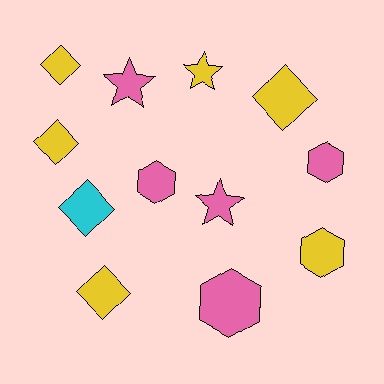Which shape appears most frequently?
Diamond, with 5 objects.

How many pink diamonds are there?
There are no pink diamonds.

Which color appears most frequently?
Yellow, with 6 objects.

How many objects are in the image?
There are 12 objects.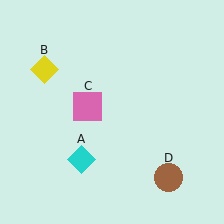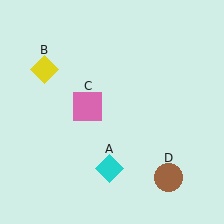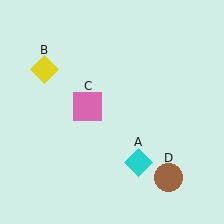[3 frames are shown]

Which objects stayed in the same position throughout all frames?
Yellow diamond (object B) and pink square (object C) and brown circle (object D) remained stationary.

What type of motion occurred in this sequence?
The cyan diamond (object A) rotated counterclockwise around the center of the scene.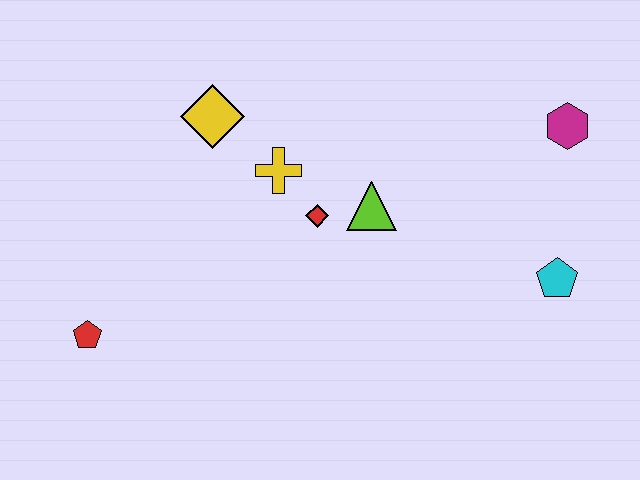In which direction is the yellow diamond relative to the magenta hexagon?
The yellow diamond is to the left of the magenta hexagon.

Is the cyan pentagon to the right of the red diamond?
Yes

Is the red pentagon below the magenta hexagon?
Yes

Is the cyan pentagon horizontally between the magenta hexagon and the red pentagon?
Yes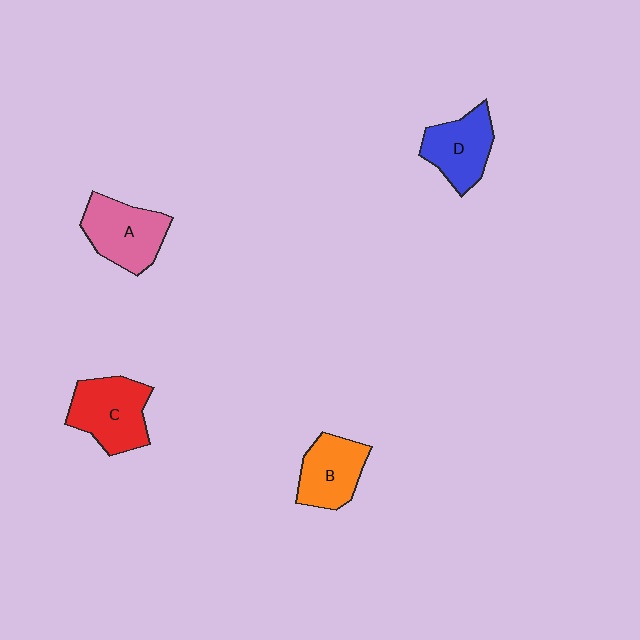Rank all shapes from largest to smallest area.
From largest to smallest: C (red), A (pink), D (blue), B (orange).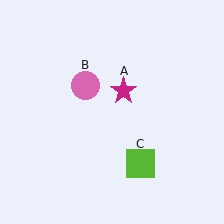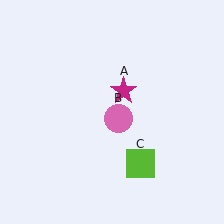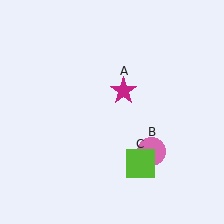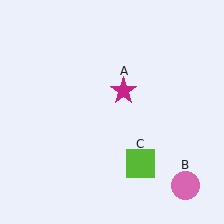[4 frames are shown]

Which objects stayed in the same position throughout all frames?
Magenta star (object A) and lime square (object C) remained stationary.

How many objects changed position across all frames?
1 object changed position: pink circle (object B).